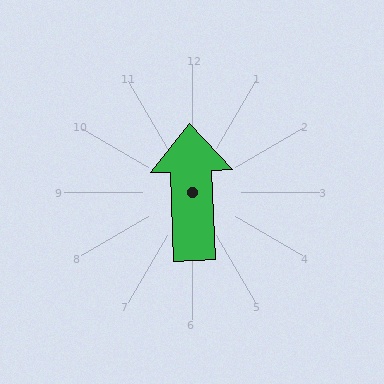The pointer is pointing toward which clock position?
Roughly 12 o'clock.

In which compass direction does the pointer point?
North.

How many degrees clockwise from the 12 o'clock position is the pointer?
Approximately 358 degrees.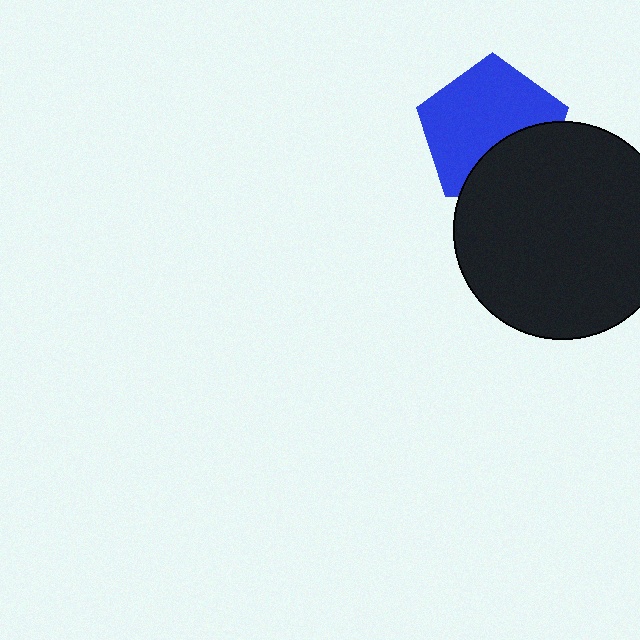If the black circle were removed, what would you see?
You would see the complete blue pentagon.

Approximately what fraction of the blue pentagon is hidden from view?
Roughly 33% of the blue pentagon is hidden behind the black circle.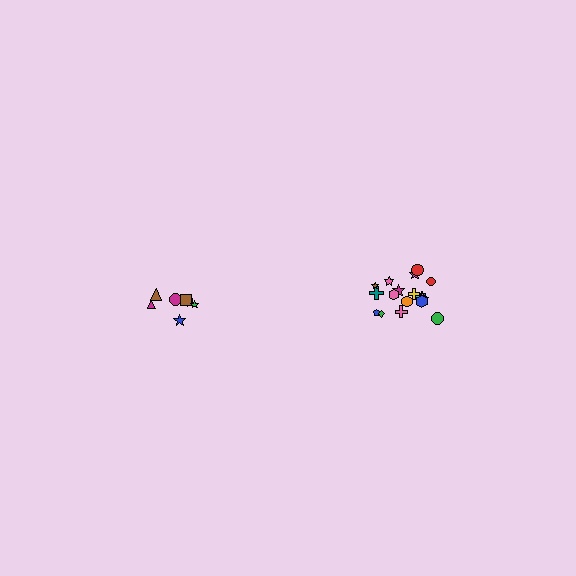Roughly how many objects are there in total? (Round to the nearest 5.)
Roughly 25 objects in total.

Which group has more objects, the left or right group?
The right group.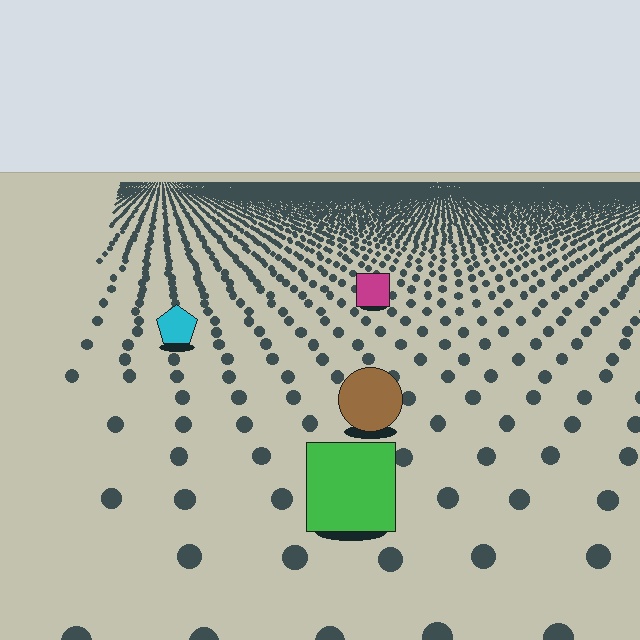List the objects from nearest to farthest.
From nearest to farthest: the green square, the brown circle, the cyan pentagon, the magenta square.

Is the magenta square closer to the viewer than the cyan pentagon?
No. The cyan pentagon is closer — you can tell from the texture gradient: the ground texture is coarser near it.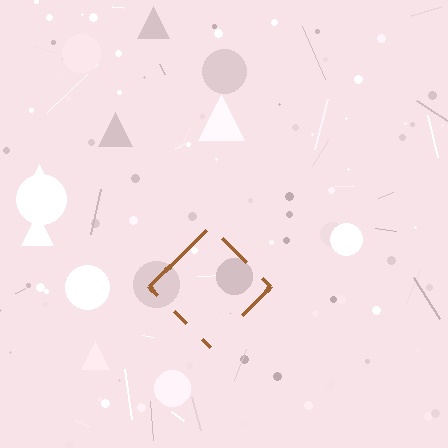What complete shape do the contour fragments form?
The contour fragments form a diamond.